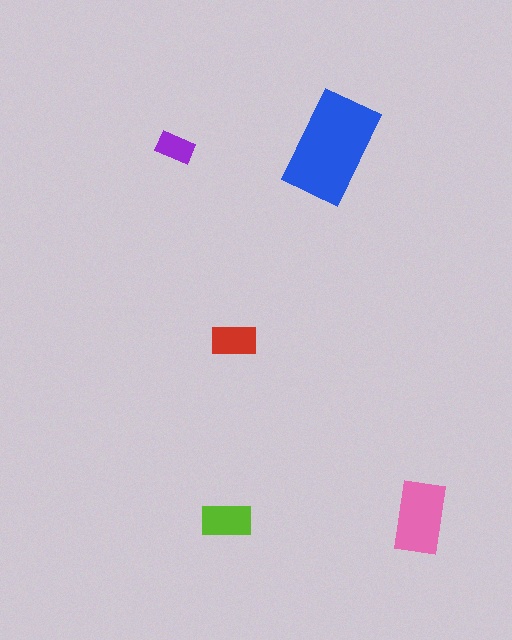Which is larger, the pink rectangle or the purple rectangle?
The pink one.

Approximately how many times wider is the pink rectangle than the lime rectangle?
About 1.5 times wider.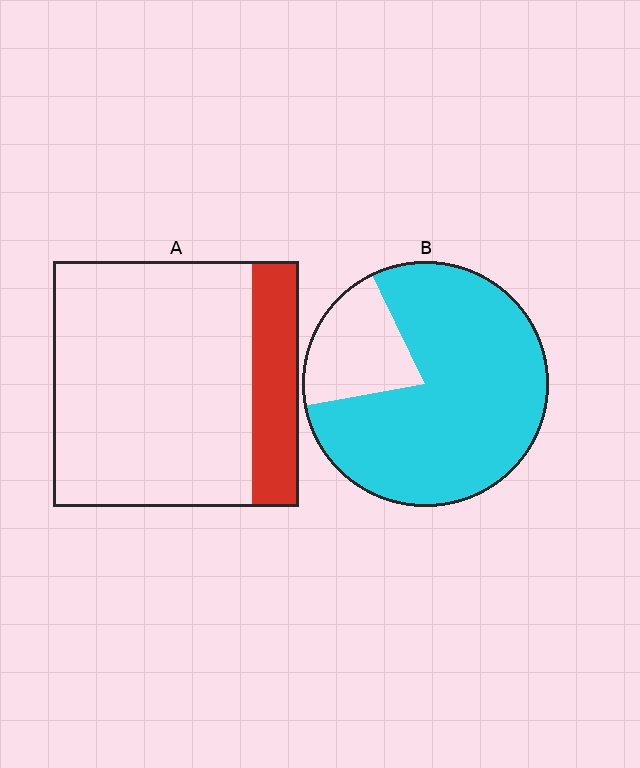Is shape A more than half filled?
No.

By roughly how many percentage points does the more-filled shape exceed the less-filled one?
By roughly 60 percentage points (B over A).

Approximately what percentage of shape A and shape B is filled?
A is approximately 20% and B is approximately 80%.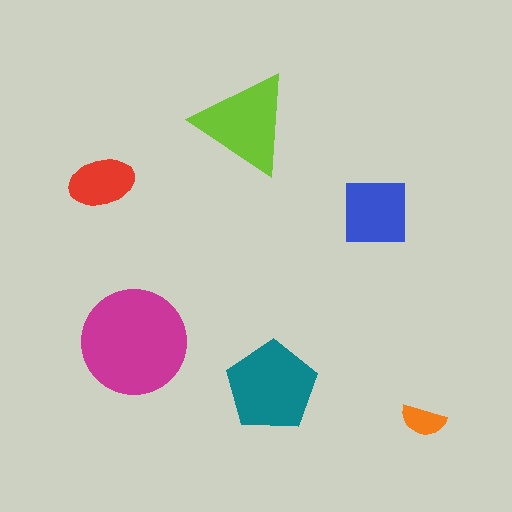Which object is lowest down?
The orange semicircle is bottommost.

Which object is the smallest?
The orange semicircle.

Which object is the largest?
The magenta circle.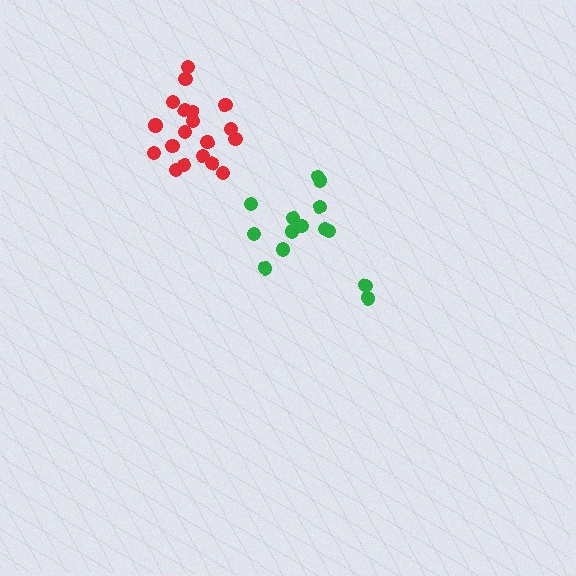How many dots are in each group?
Group 1: 19 dots, Group 2: 14 dots (33 total).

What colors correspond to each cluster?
The clusters are colored: red, green.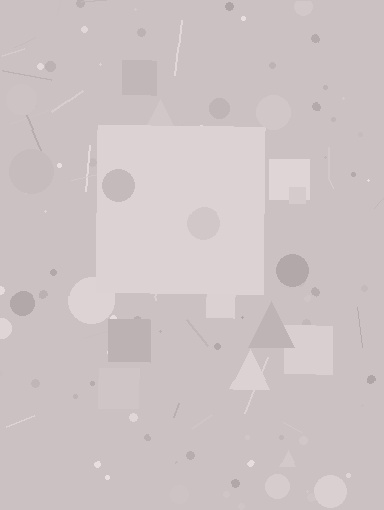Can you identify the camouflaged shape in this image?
The camouflaged shape is a square.